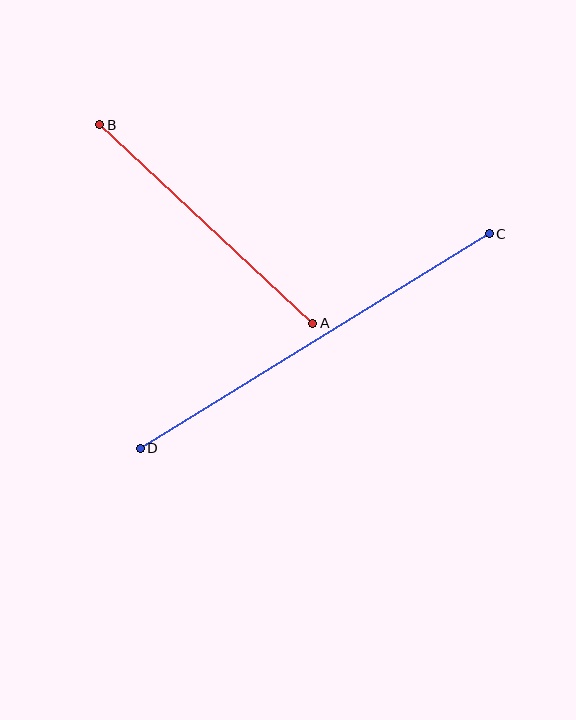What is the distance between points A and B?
The distance is approximately 291 pixels.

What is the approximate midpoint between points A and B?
The midpoint is at approximately (206, 224) pixels.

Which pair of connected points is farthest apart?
Points C and D are farthest apart.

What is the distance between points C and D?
The distance is approximately 410 pixels.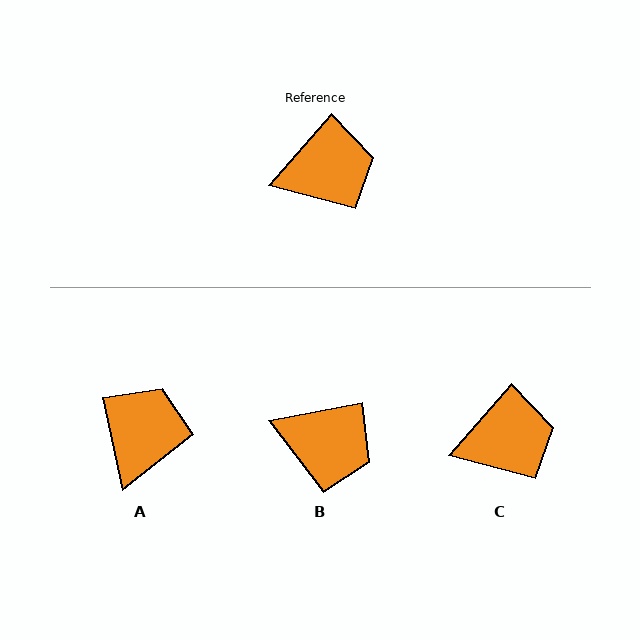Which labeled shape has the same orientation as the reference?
C.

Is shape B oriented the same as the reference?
No, it is off by about 38 degrees.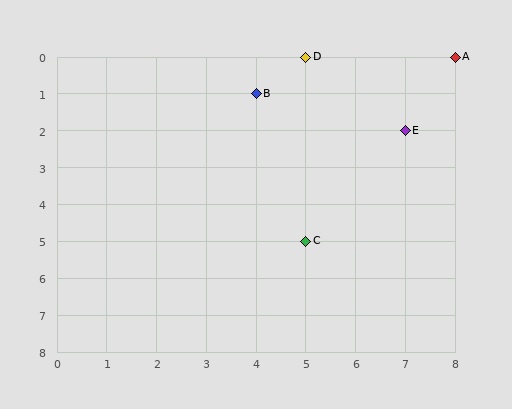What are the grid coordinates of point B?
Point B is at grid coordinates (4, 1).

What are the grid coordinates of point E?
Point E is at grid coordinates (7, 2).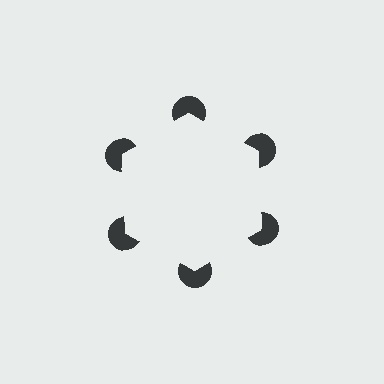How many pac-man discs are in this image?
There are 6 — one at each vertex of the illusory hexagon.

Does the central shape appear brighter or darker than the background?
It typically appears slightly brighter than the background, even though no actual brightness change is drawn.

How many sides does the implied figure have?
6 sides.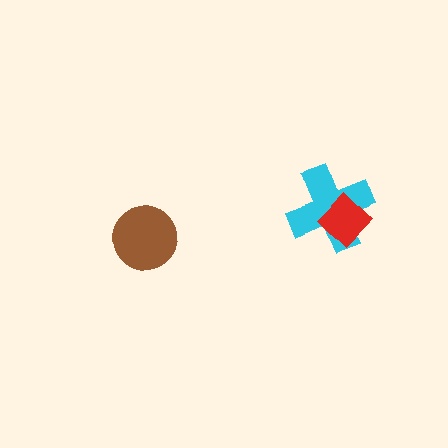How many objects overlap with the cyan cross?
1 object overlaps with the cyan cross.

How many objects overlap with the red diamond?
1 object overlaps with the red diamond.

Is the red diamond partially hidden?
No, no other shape covers it.